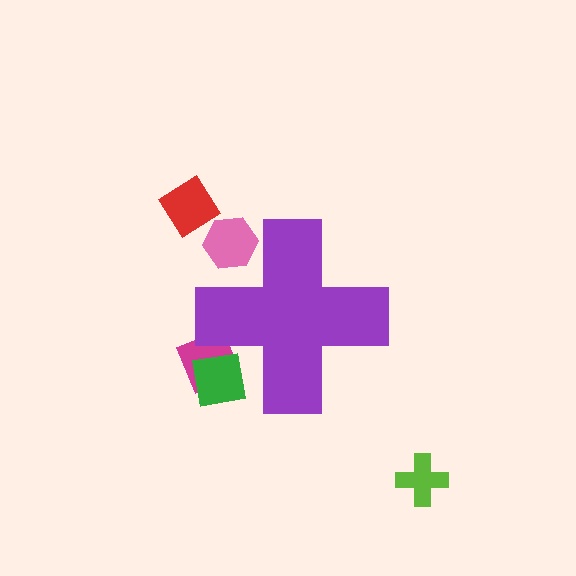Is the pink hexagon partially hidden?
Yes, the pink hexagon is partially hidden behind the purple cross.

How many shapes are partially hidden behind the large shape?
3 shapes are partially hidden.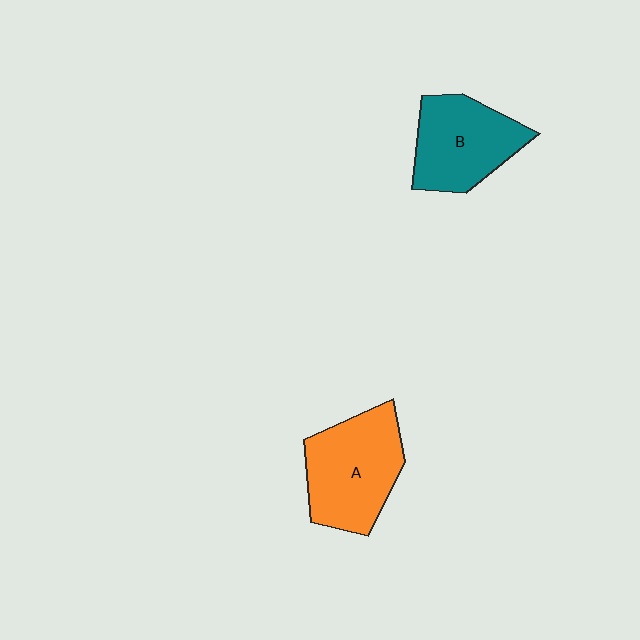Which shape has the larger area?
Shape A (orange).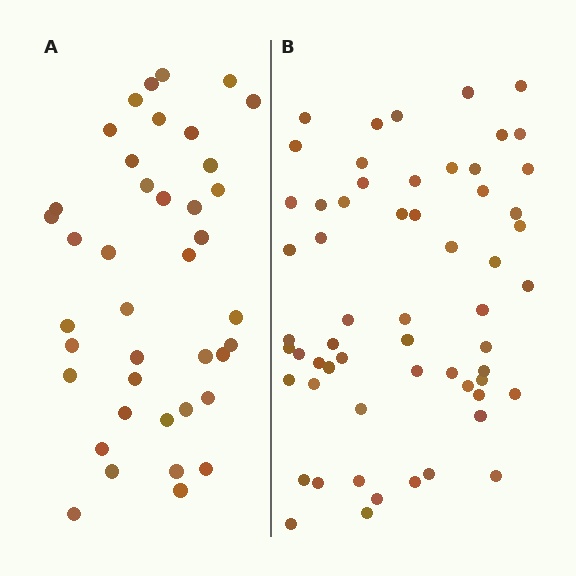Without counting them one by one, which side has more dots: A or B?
Region B (the right region) has more dots.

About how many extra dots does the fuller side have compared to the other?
Region B has approximately 20 more dots than region A.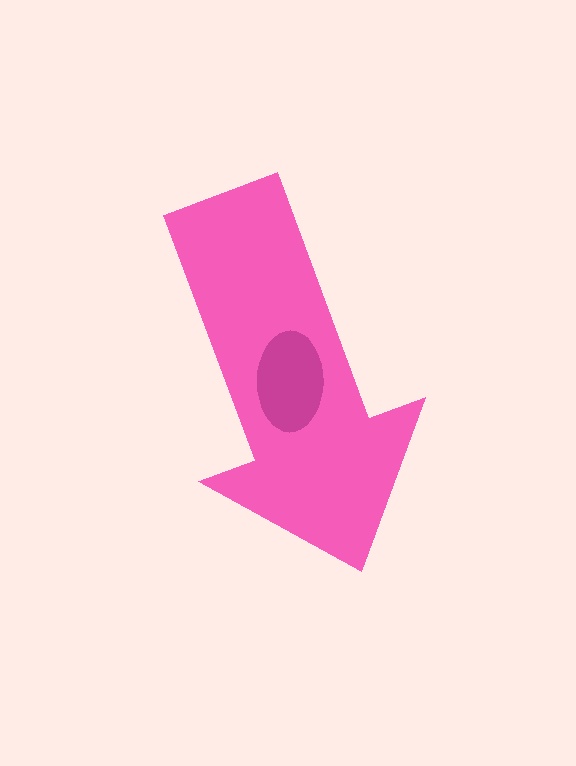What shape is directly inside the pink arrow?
The magenta ellipse.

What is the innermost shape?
The magenta ellipse.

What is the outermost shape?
The pink arrow.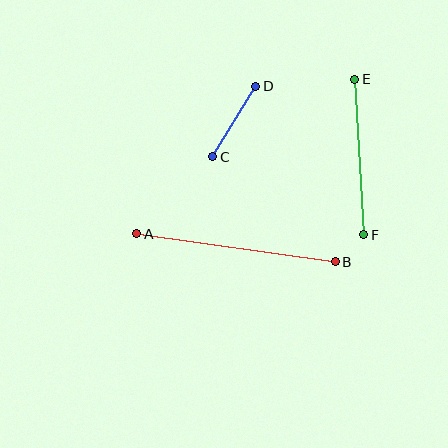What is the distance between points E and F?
The distance is approximately 156 pixels.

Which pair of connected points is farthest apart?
Points A and B are farthest apart.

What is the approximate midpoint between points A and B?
The midpoint is at approximately (236, 248) pixels.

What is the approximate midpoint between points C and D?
The midpoint is at approximately (234, 122) pixels.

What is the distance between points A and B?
The distance is approximately 200 pixels.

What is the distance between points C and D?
The distance is approximately 82 pixels.